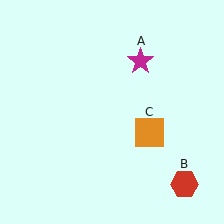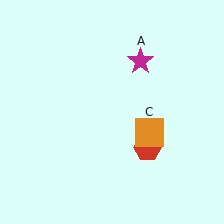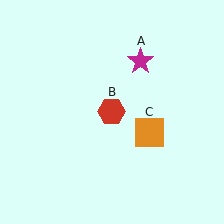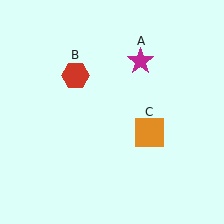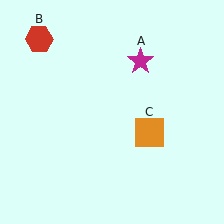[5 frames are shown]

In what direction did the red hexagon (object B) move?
The red hexagon (object B) moved up and to the left.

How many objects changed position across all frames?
1 object changed position: red hexagon (object B).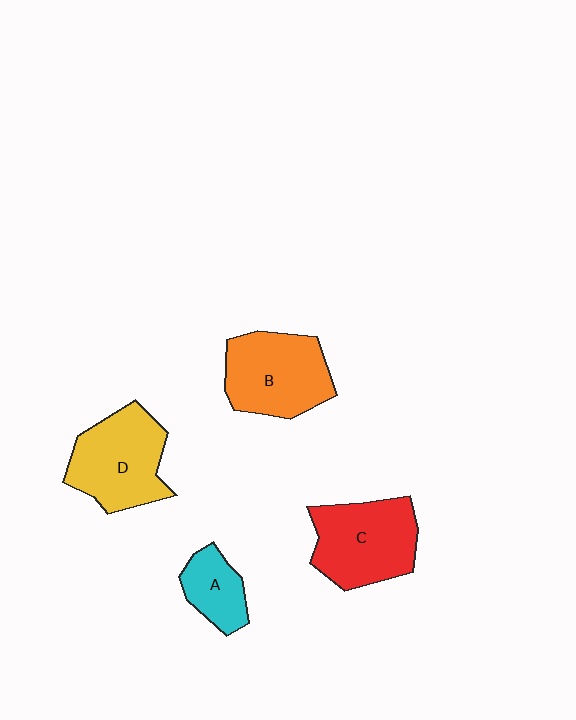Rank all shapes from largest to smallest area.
From largest to smallest: C (red), D (yellow), B (orange), A (cyan).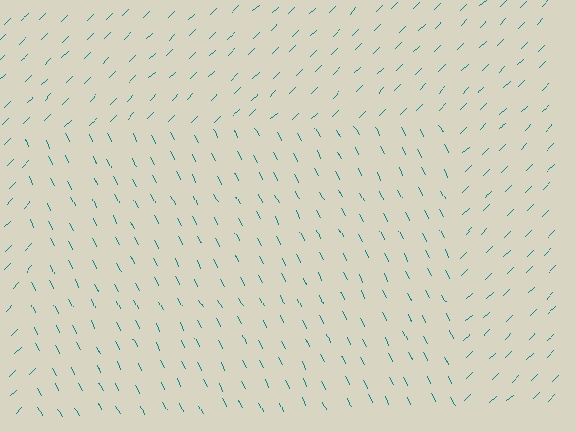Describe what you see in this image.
The image is filled with small teal line segments. A rectangle region in the image has lines oriented differently from the surrounding lines, creating a visible texture boundary.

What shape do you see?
I see a rectangle.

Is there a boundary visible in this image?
Yes, there is a texture boundary formed by a change in line orientation.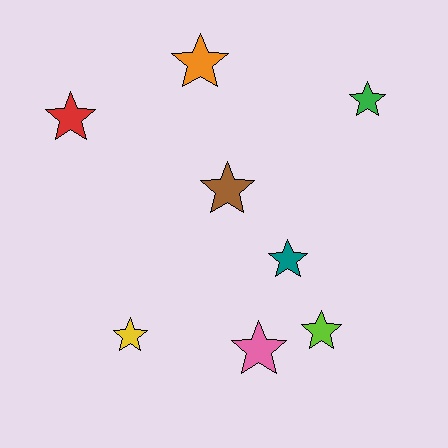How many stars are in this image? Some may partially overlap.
There are 8 stars.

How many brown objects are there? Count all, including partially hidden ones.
There is 1 brown object.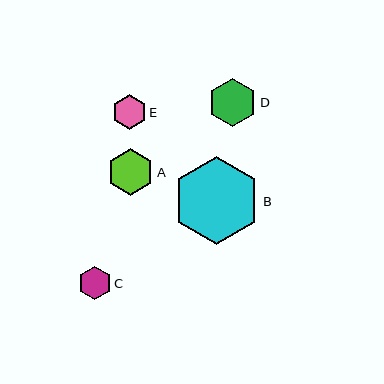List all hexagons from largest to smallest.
From largest to smallest: B, D, A, E, C.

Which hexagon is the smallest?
Hexagon C is the smallest with a size of approximately 33 pixels.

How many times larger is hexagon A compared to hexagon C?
Hexagon A is approximately 1.4 times the size of hexagon C.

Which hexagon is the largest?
Hexagon B is the largest with a size of approximately 88 pixels.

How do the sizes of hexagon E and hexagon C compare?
Hexagon E and hexagon C are approximately the same size.